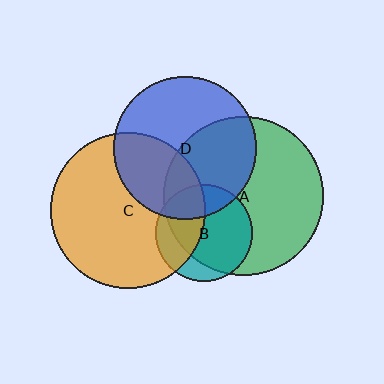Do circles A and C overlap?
Yes.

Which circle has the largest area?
Circle A (green).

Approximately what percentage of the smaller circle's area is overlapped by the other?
Approximately 15%.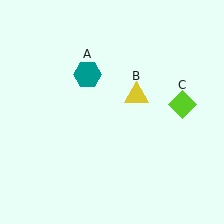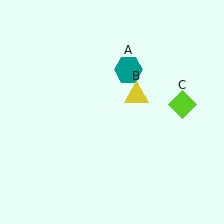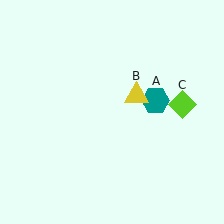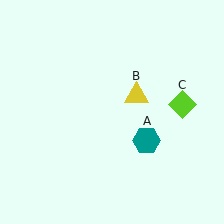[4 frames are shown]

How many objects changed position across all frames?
1 object changed position: teal hexagon (object A).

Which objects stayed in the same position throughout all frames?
Yellow triangle (object B) and lime diamond (object C) remained stationary.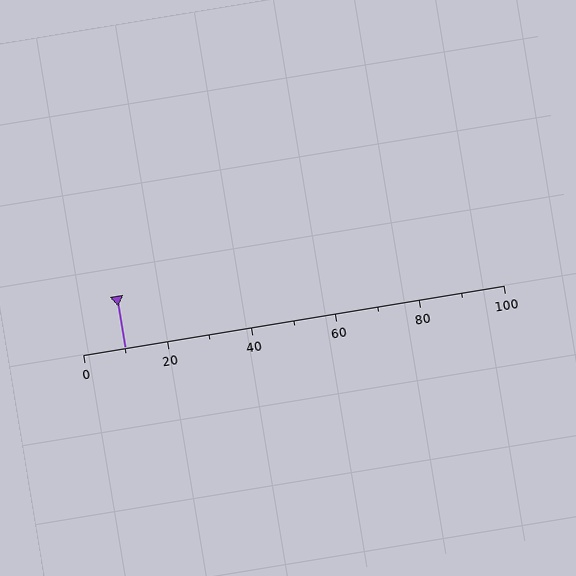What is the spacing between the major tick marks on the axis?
The major ticks are spaced 20 apart.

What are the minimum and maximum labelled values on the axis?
The axis runs from 0 to 100.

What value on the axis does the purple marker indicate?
The marker indicates approximately 10.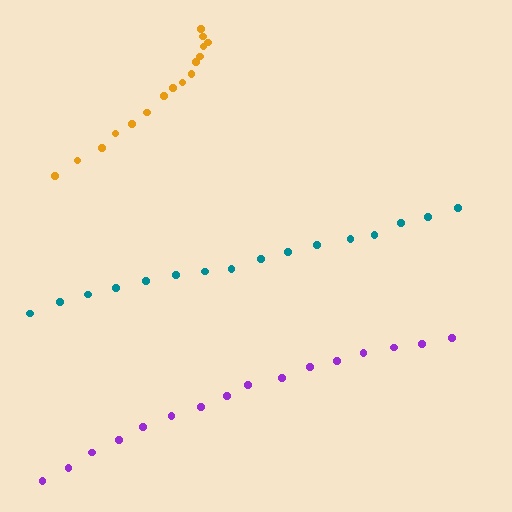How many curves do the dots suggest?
There are 3 distinct paths.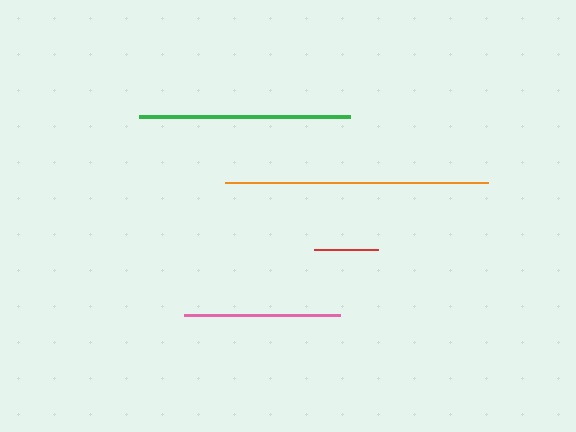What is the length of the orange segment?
The orange segment is approximately 263 pixels long.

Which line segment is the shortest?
The red line is the shortest at approximately 64 pixels.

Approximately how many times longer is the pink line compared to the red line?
The pink line is approximately 2.4 times the length of the red line.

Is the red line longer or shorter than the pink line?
The pink line is longer than the red line.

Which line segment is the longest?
The orange line is the longest at approximately 263 pixels.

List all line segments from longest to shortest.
From longest to shortest: orange, green, pink, red.